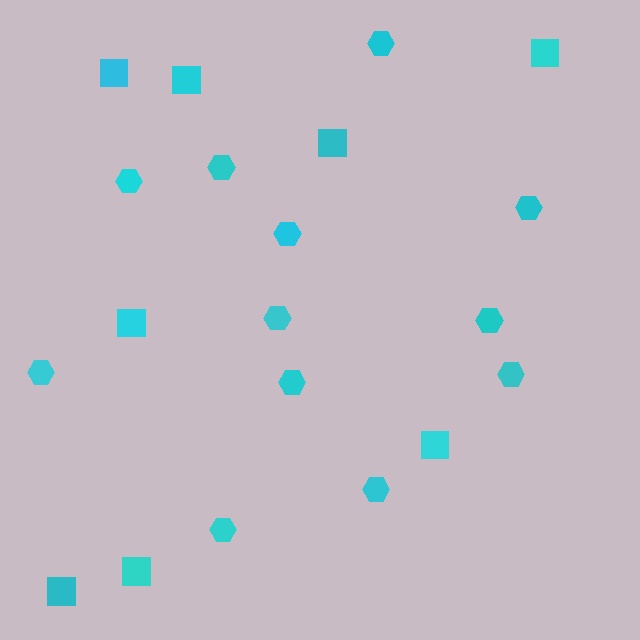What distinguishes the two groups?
There are 2 groups: one group of hexagons (12) and one group of squares (8).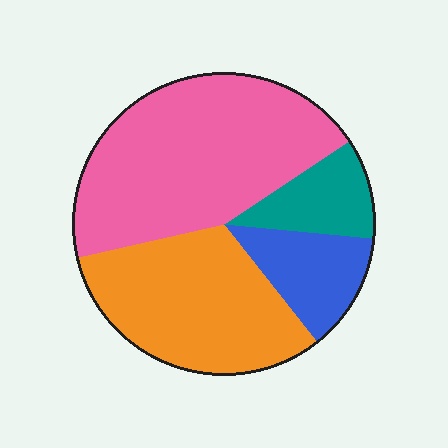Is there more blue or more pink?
Pink.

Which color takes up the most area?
Pink, at roughly 45%.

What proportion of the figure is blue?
Blue takes up less than a sixth of the figure.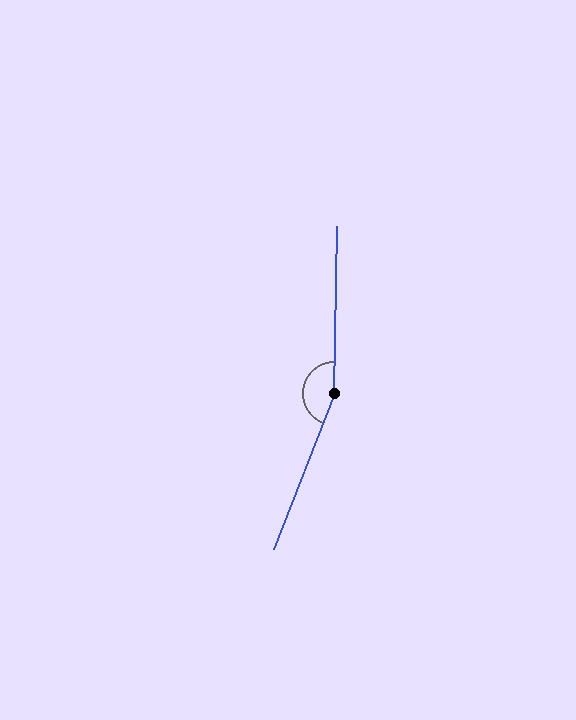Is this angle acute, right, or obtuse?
It is obtuse.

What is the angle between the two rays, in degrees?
Approximately 160 degrees.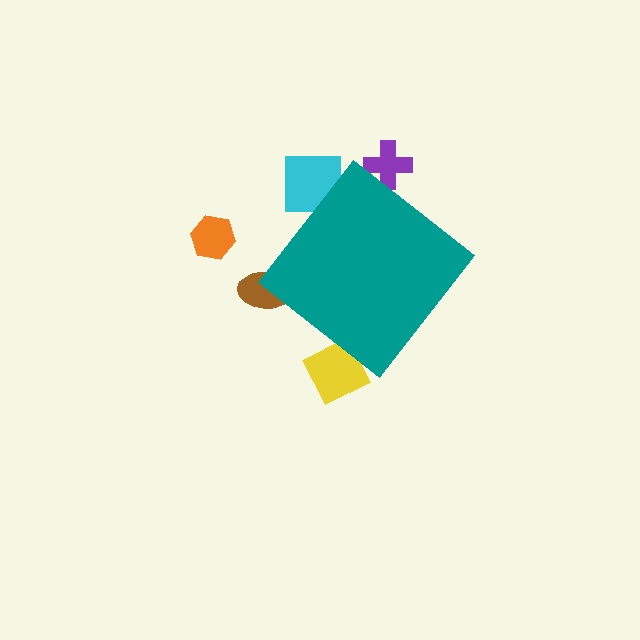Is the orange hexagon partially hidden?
No, the orange hexagon is fully visible.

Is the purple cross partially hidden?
Yes, the purple cross is partially hidden behind the teal diamond.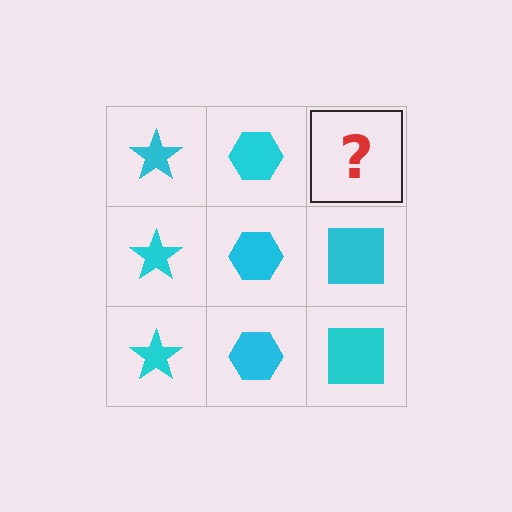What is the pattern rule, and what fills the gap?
The rule is that each column has a consistent shape. The gap should be filled with a cyan square.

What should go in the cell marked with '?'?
The missing cell should contain a cyan square.